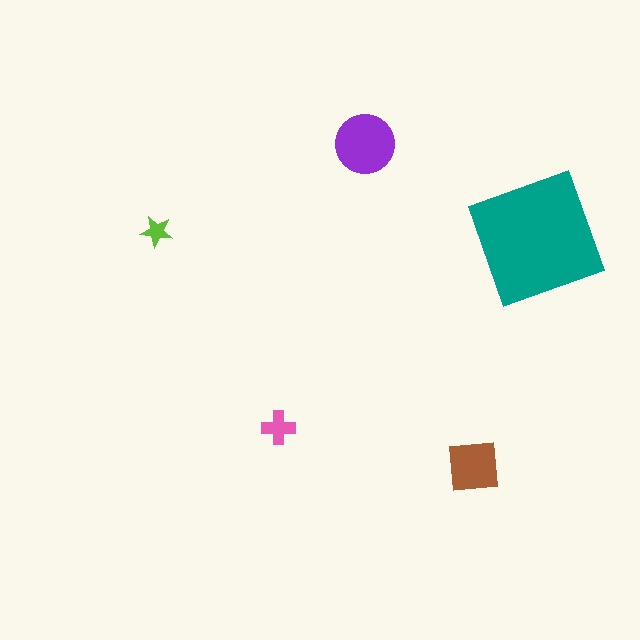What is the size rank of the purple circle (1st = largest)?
2nd.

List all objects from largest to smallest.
The teal square, the purple circle, the brown square, the pink cross, the lime star.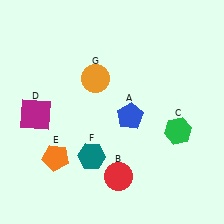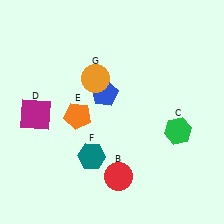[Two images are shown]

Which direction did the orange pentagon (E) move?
The orange pentagon (E) moved up.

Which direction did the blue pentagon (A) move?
The blue pentagon (A) moved left.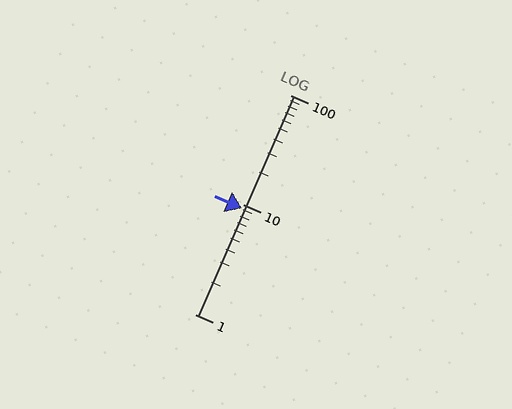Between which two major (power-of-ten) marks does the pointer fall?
The pointer is between 1 and 10.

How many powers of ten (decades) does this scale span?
The scale spans 2 decades, from 1 to 100.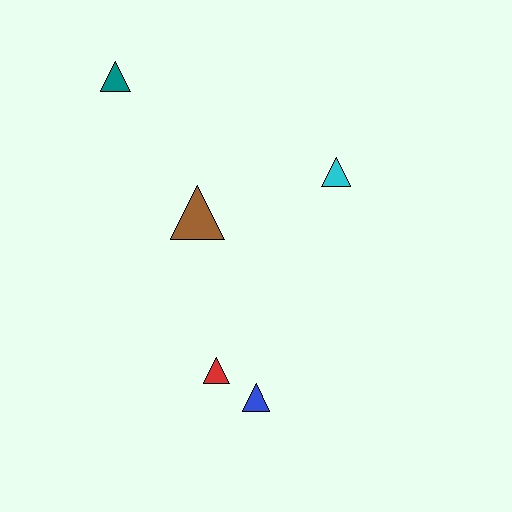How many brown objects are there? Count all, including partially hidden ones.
There is 1 brown object.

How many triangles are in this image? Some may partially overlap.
There are 5 triangles.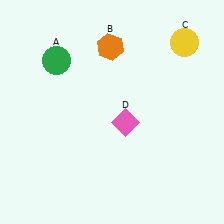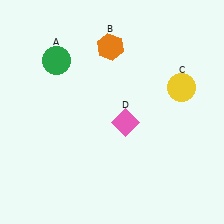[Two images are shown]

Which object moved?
The yellow circle (C) moved down.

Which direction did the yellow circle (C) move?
The yellow circle (C) moved down.